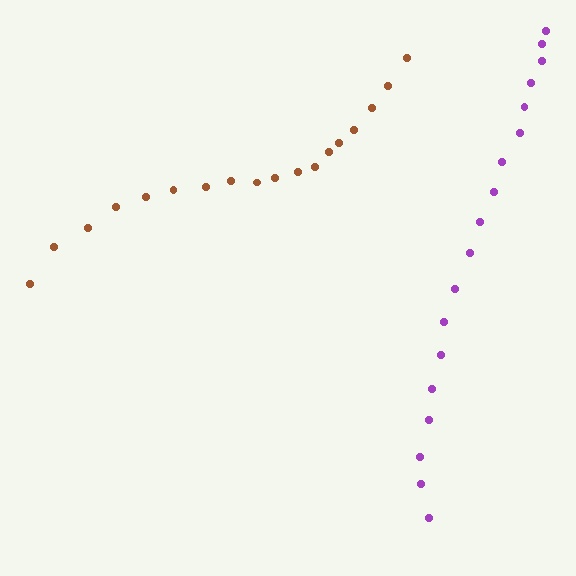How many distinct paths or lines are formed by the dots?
There are 2 distinct paths.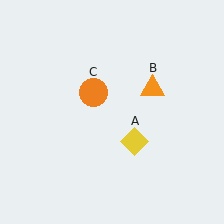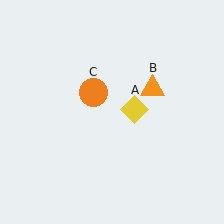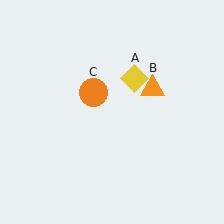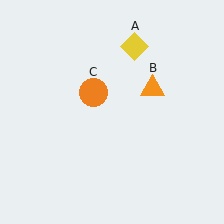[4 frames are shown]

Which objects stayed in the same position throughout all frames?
Orange triangle (object B) and orange circle (object C) remained stationary.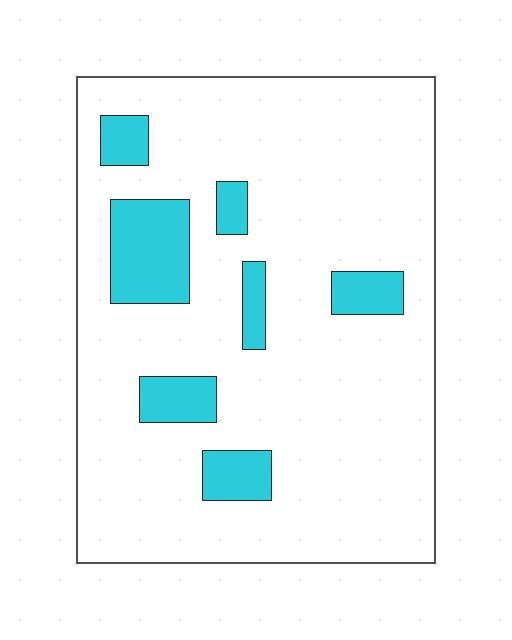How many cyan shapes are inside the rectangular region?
7.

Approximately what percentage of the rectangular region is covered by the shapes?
Approximately 15%.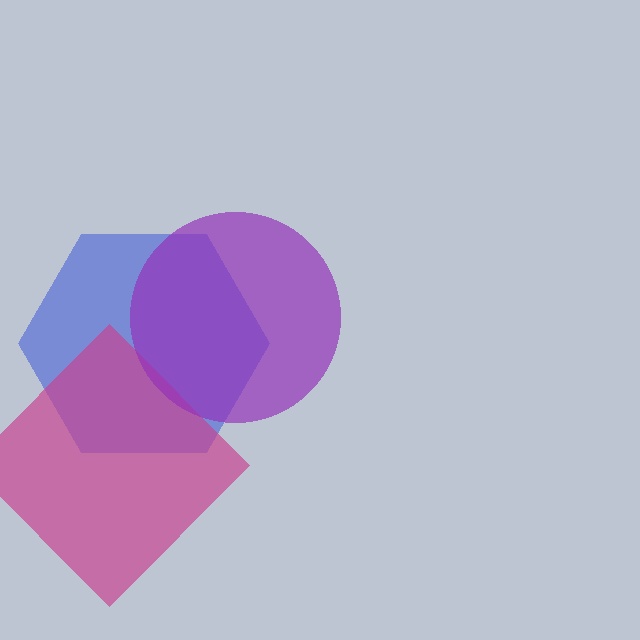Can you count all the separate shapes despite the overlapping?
Yes, there are 3 separate shapes.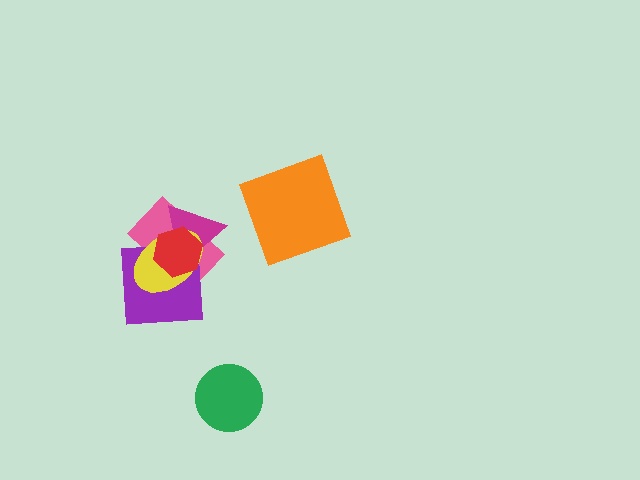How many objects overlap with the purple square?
4 objects overlap with the purple square.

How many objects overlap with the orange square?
0 objects overlap with the orange square.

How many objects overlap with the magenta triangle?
4 objects overlap with the magenta triangle.